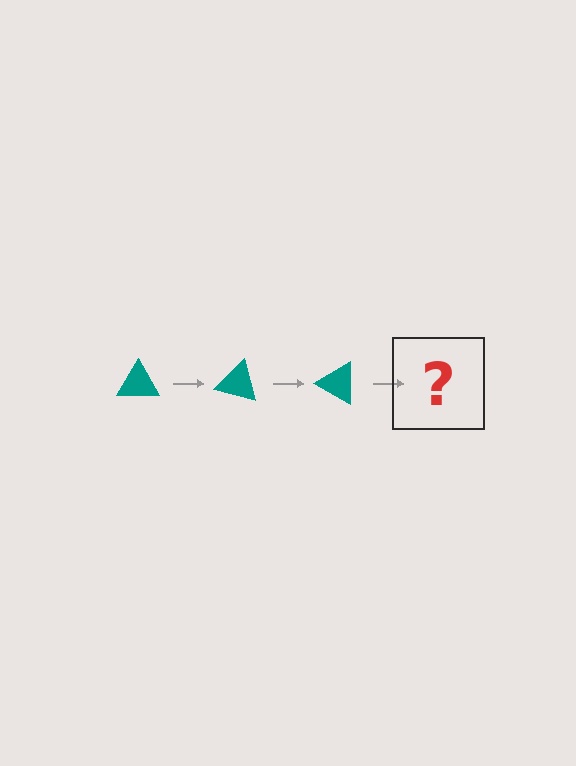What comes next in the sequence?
The next element should be a teal triangle rotated 45 degrees.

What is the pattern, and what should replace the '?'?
The pattern is that the triangle rotates 15 degrees each step. The '?' should be a teal triangle rotated 45 degrees.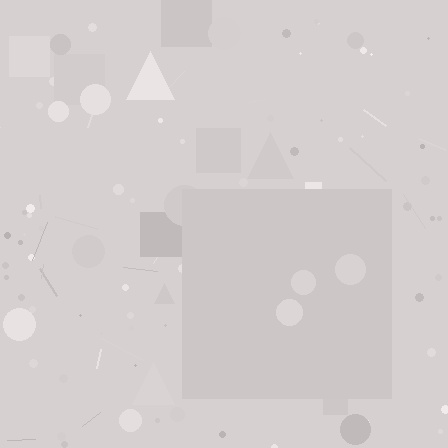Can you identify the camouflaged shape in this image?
The camouflaged shape is a square.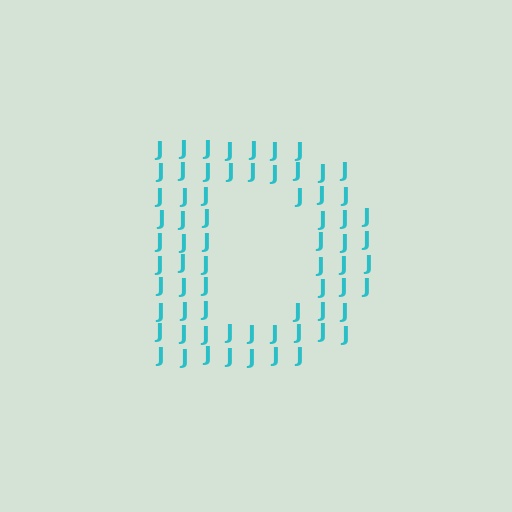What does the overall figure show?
The overall figure shows the letter D.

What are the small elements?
The small elements are letter J's.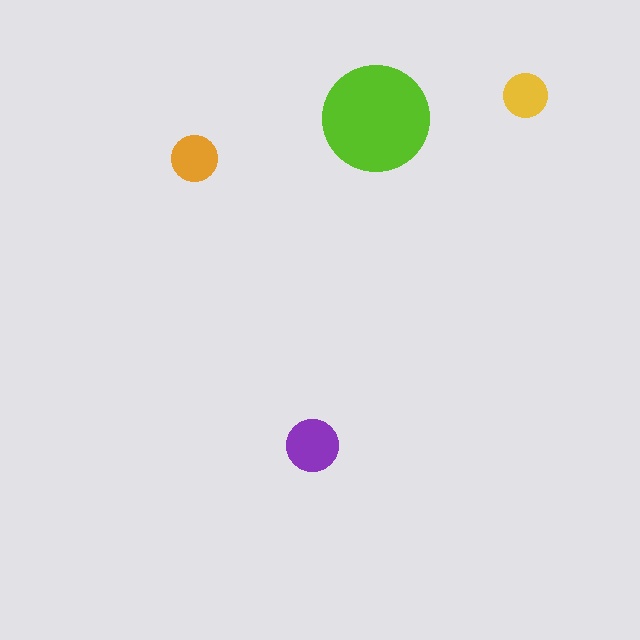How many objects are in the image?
There are 4 objects in the image.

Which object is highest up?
The yellow circle is topmost.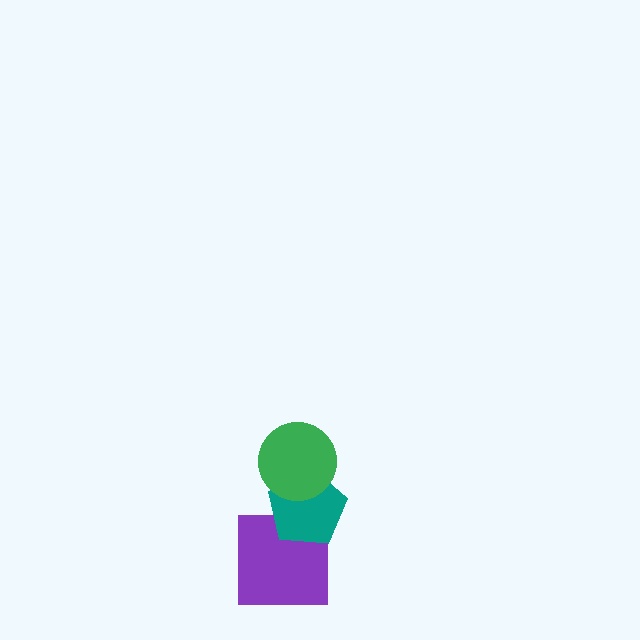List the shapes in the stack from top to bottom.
From top to bottom: the green circle, the teal pentagon, the purple square.